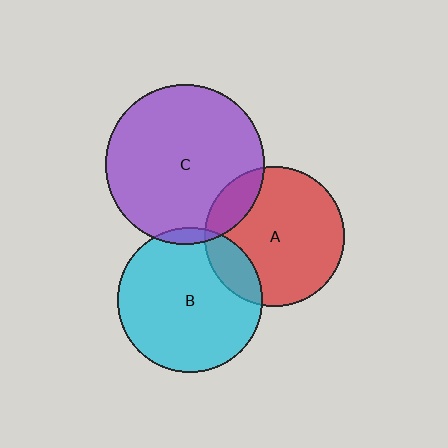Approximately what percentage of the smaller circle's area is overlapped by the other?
Approximately 15%.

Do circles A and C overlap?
Yes.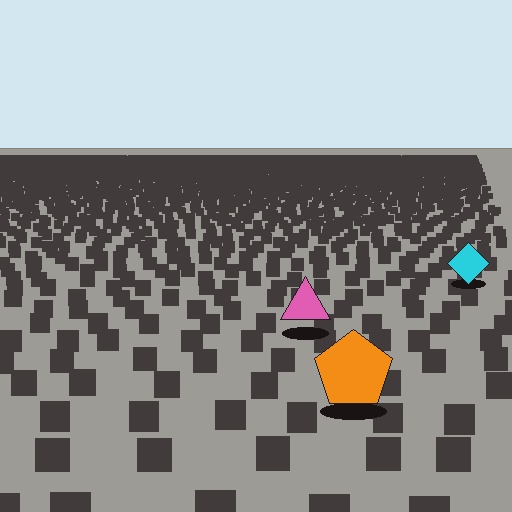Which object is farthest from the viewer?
The cyan diamond is farthest from the viewer. It appears smaller and the ground texture around it is denser.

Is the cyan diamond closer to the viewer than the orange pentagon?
No. The orange pentagon is closer — you can tell from the texture gradient: the ground texture is coarser near it.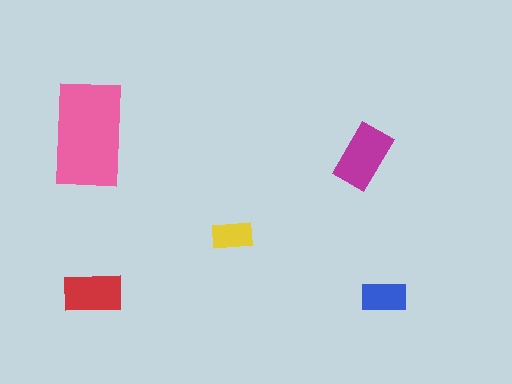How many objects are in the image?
There are 5 objects in the image.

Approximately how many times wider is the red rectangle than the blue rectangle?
About 1.5 times wider.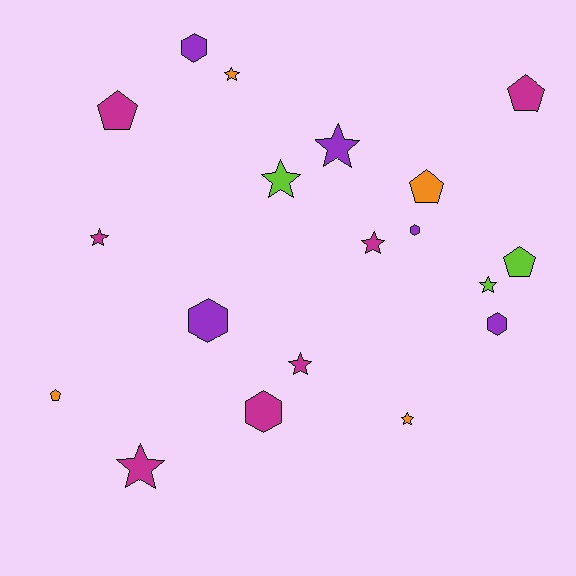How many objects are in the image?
There are 19 objects.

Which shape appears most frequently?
Star, with 9 objects.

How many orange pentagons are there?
There are 2 orange pentagons.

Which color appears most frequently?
Magenta, with 7 objects.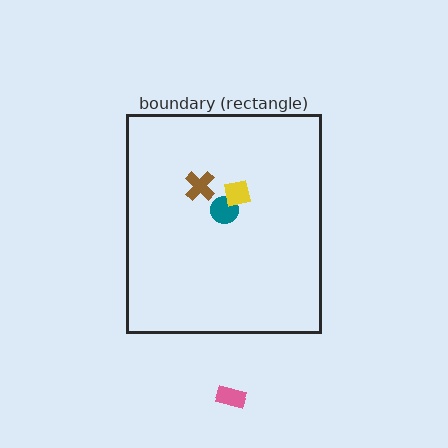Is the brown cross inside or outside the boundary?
Inside.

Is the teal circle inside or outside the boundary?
Inside.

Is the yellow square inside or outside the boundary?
Inside.